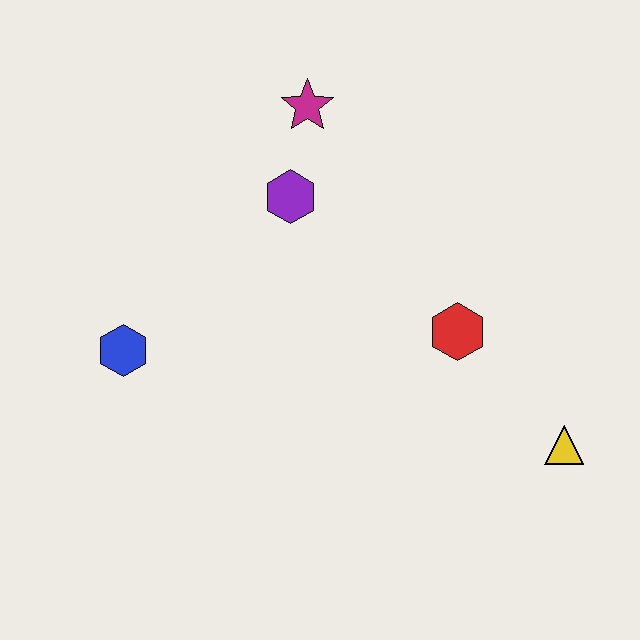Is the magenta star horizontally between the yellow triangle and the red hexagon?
No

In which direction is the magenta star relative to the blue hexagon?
The magenta star is above the blue hexagon.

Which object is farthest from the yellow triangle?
The blue hexagon is farthest from the yellow triangle.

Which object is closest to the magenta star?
The purple hexagon is closest to the magenta star.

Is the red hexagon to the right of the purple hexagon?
Yes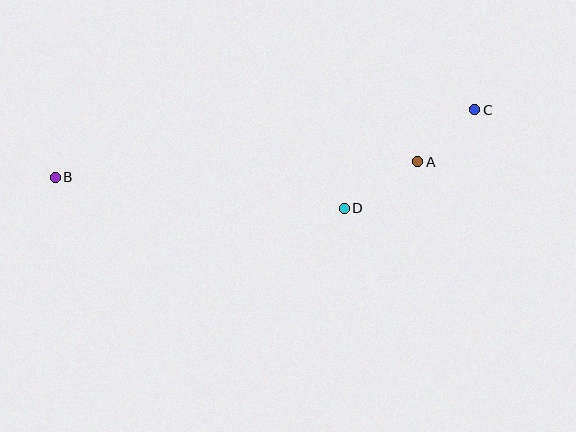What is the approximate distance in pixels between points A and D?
The distance between A and D is approximately 87 pixels.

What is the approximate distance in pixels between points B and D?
The distance between B and D is approximately 290 pixels.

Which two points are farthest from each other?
Points B and C are farthest from each other.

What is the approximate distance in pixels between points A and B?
The distance between A and B is approximately 362 pixels.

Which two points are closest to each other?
Points A and C are closest to each other.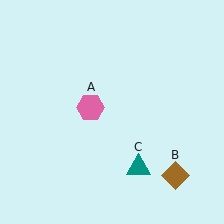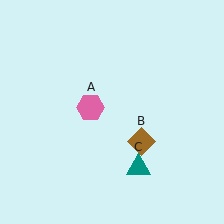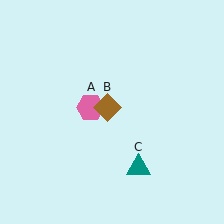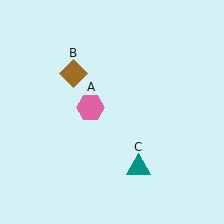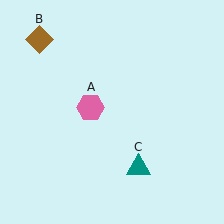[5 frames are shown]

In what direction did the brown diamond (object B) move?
The brown diamond (object B) moved up and to the left.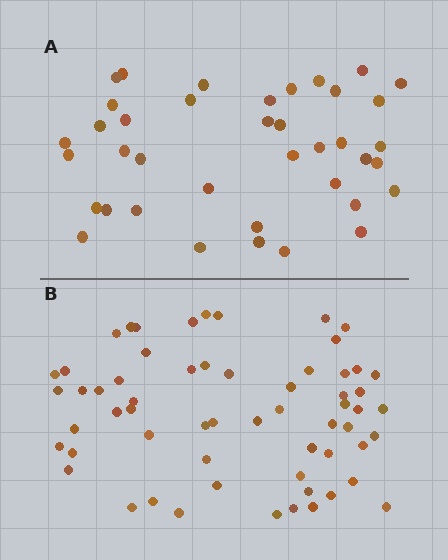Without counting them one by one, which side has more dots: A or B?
Region B (the bottom region) has more dots.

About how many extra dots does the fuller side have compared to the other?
Region B has approximately 20 more dots than region A.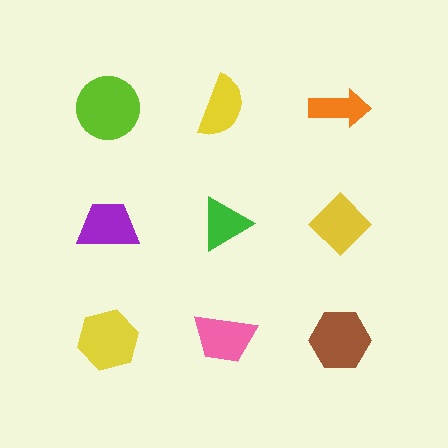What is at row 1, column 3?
An orange arrow.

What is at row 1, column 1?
A lime circle.